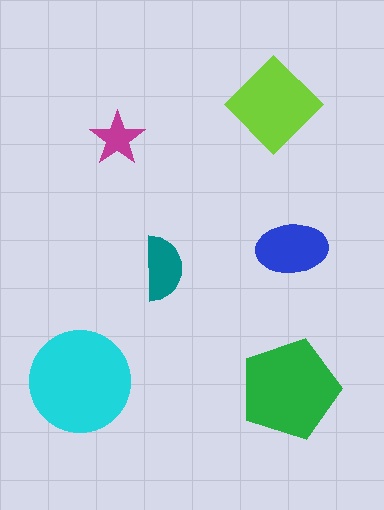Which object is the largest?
The cyan circle.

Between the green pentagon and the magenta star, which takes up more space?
The green pentagon.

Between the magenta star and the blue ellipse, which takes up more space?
The blue ellipse.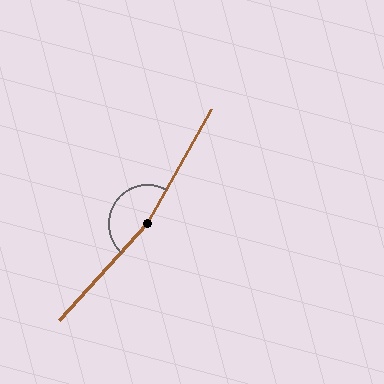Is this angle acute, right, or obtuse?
It is obtuse.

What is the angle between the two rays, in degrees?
Approximately 167 degrees.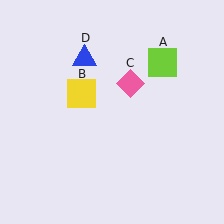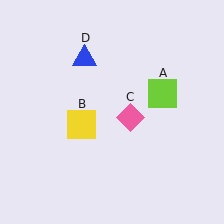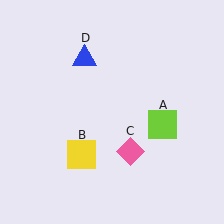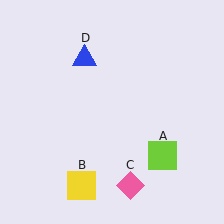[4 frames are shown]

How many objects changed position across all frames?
3 objects changed position: lime square (object A), yellow square (object B), pink diamond (object C).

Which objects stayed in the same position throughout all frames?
Blue triangle (object D) remained stationary.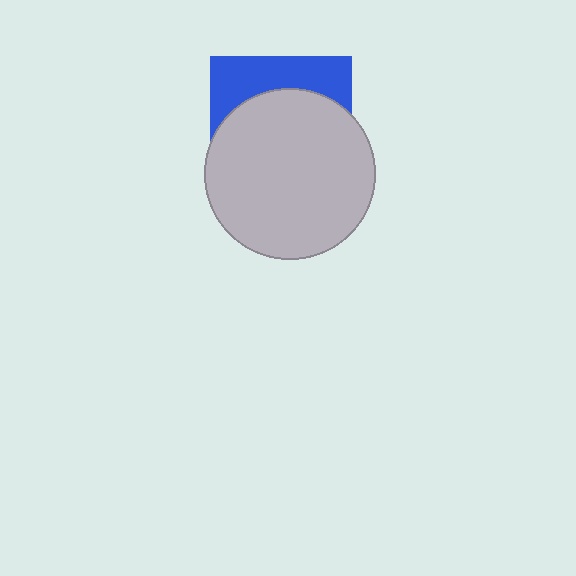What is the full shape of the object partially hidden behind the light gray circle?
The partially hidden object is a blue square.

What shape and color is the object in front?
The object in front is a light gray circle.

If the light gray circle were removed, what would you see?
You would see the complete blue square.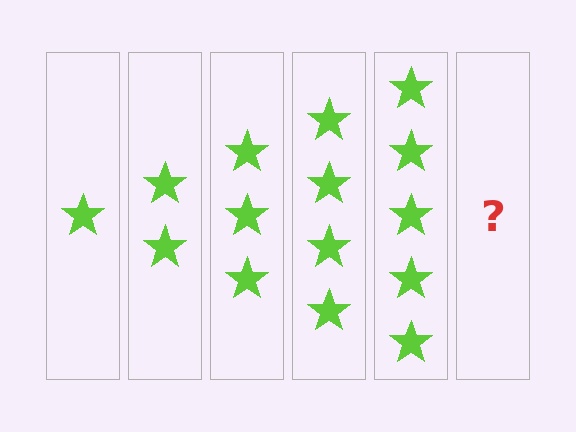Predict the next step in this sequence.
The next step is 6 stars.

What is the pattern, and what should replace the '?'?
The pattern is that each step adds one more star. The '?' should be 6 stars.